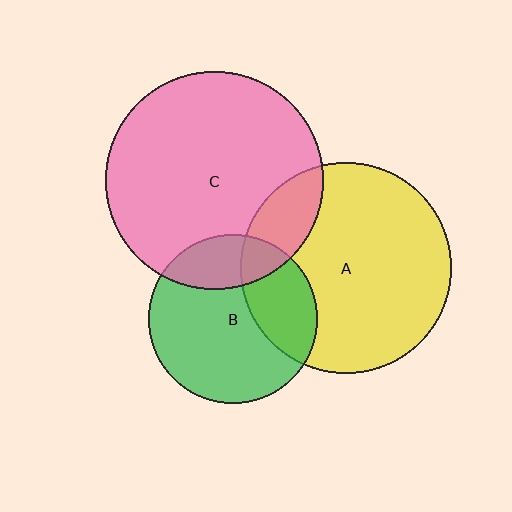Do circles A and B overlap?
Yes.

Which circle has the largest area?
Circle C (pink).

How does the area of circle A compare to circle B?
Approximately 1.6 times.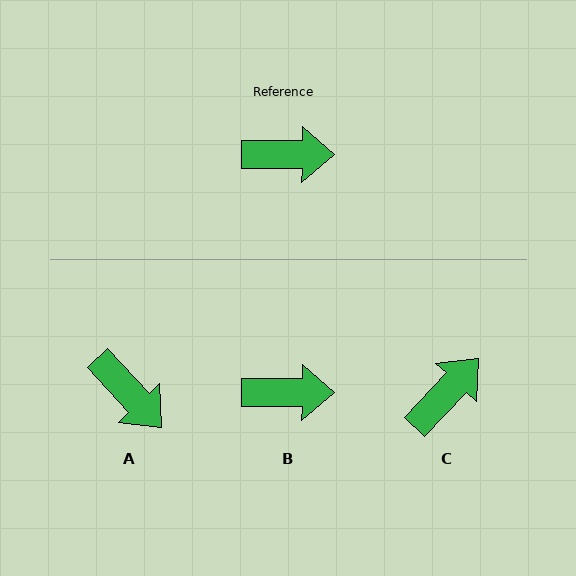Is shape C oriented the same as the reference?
No, it is off by about 47 degrees.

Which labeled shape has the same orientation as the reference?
B.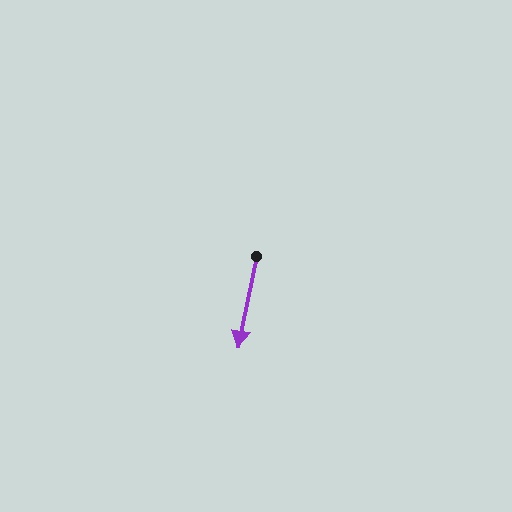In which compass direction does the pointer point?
South.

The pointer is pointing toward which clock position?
Roughly 6 o'clock.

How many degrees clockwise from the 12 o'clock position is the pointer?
Approximately 191 degrees.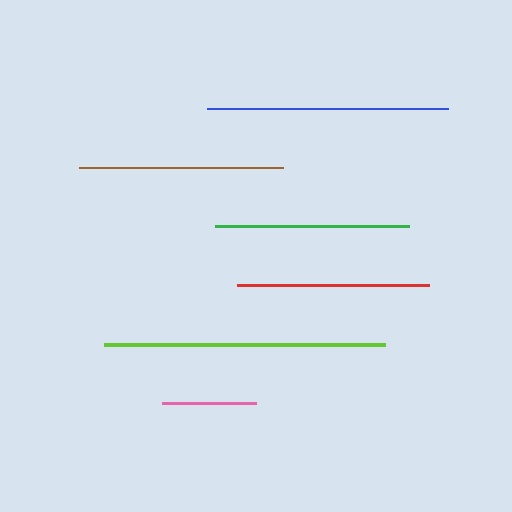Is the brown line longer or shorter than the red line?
The brown line is longer than the red line.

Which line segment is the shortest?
The pink line is the shortest at approximately 94 pixels.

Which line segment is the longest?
The lime line is the longest at approximately 281 pixels.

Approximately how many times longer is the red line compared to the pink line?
The red line is approximately 2.1 times the length of the pink line.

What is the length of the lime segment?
The lime segment is approximately 281 pixels long.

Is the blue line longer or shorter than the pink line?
The blue line is longer than the pink line.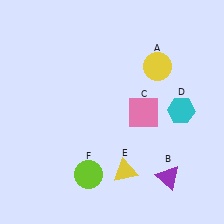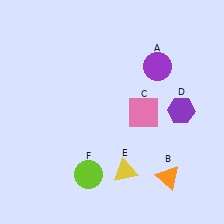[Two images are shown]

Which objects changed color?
A changed from yellow to purple. B changed from purple to orange. D changed from cyan to purple.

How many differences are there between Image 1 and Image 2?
There are 3 differences between the two images.